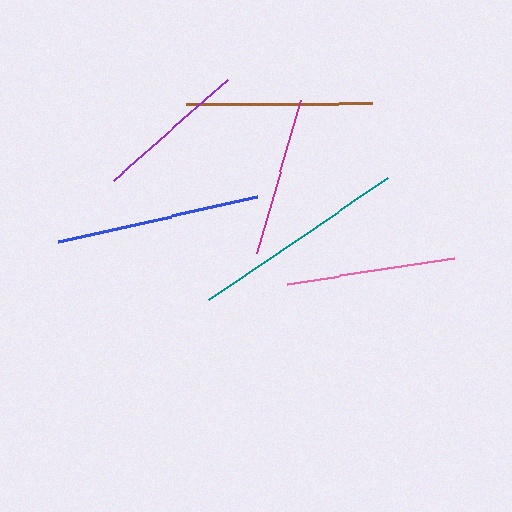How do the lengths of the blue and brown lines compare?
The blue and brown lines are approximately the same length.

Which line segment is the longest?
The teal line is the longest at approximately 216 pixels.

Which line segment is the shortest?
The purple line is the shortest at approximately 152 pixels.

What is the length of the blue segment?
The blue segment is approximately 204 pixels long.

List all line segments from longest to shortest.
From longest to shortest: teal, blue, brown, pink, magenta, purple.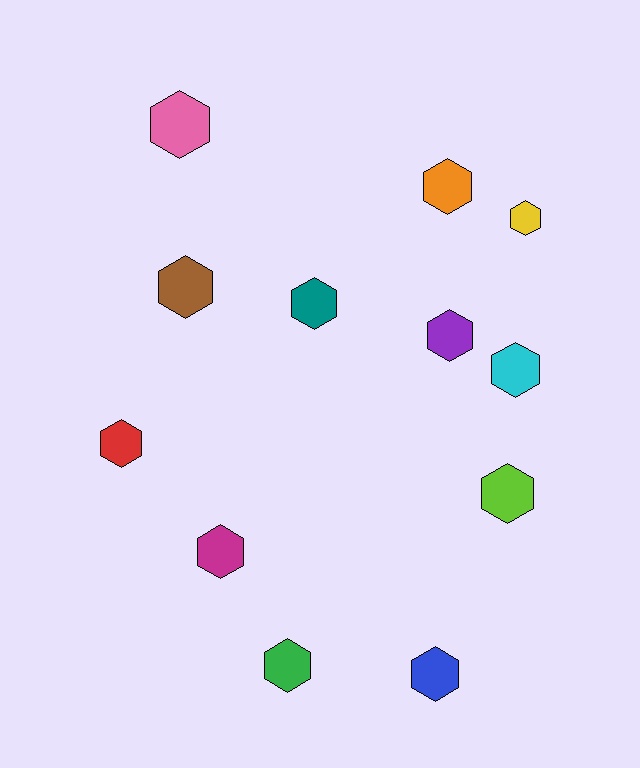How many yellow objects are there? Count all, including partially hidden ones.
There is 1 yellow object.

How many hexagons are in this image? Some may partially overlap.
There are 12 hexagons.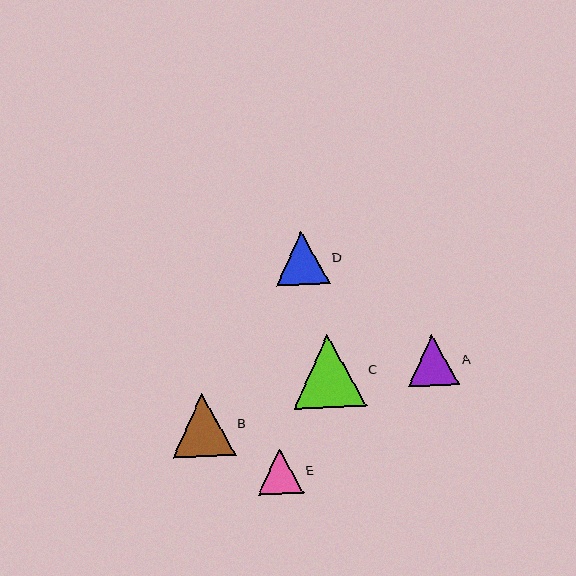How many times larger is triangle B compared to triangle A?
Triangle B is approximately 1.2 times the size of triangle A.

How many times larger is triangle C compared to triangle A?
Triangle C is approximately 1.4 times the size of triangle A.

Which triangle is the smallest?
Triangle E is the smallest with a size of approximately 46 pixels.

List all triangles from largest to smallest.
From largest to smallest: C, B, D, A, E.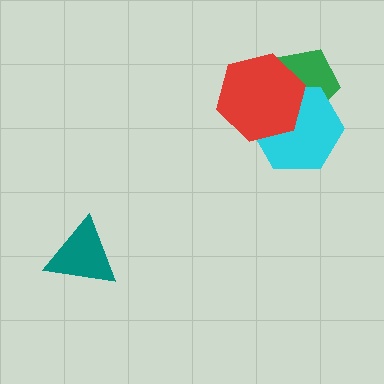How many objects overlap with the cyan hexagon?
2 objects overlap with the cyan hexagon.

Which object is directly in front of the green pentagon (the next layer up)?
The cyan hexagon is directly in front of the green pentagon.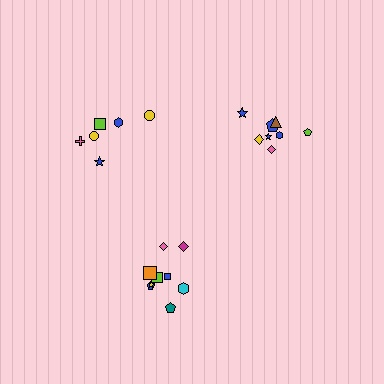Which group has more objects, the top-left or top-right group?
The top-right group.